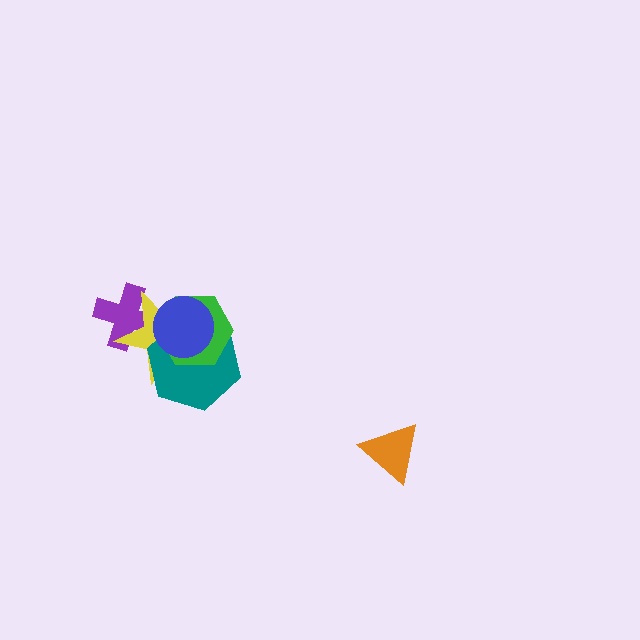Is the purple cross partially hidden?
Yes, it is partially covered by another shape.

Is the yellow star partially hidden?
Yes, it is partially covered by another shape.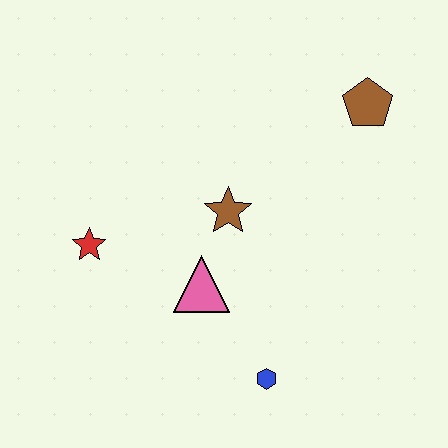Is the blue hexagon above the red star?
No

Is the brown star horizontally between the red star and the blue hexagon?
Yes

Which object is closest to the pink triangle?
The brown star is closest to the pink triangle.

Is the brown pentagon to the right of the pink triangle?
Yes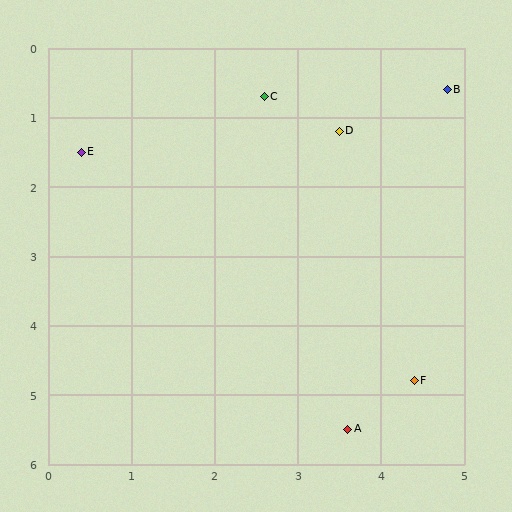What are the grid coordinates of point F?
Point F is at approximately (4.4, 4.8).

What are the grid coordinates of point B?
Point B is at approximately (4.8, 0.6).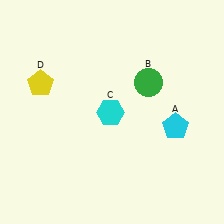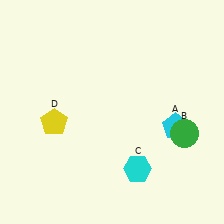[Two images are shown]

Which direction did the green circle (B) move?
The green circle (B) moved down.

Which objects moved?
The objects that moved are: the green circle (B), the cyan hexagon (C), the yellow pentagon (D).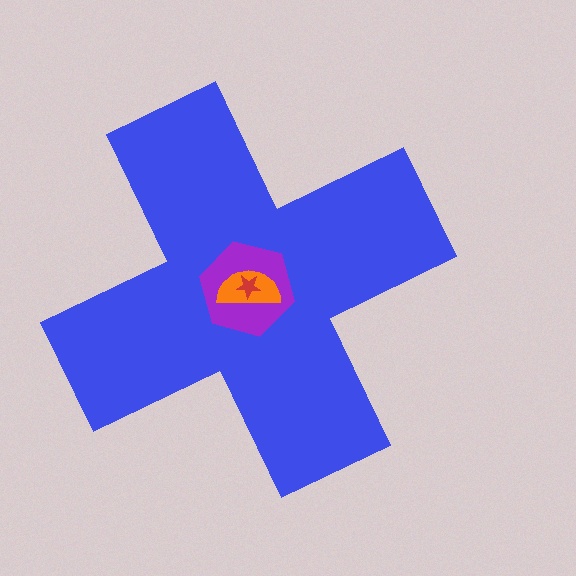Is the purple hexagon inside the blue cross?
Yes.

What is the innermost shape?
The red star.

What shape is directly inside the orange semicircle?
The red star.